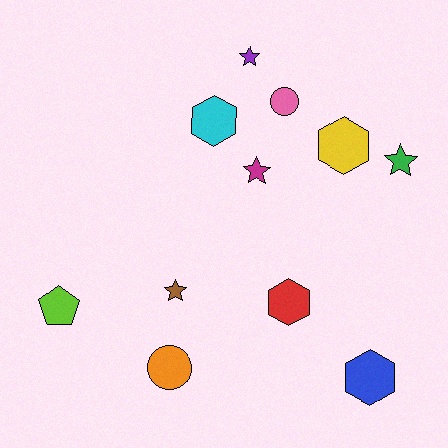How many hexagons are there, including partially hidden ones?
There are 4 hexagons.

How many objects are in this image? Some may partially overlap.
There are 11 objects.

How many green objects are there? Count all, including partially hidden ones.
There is 1 green object.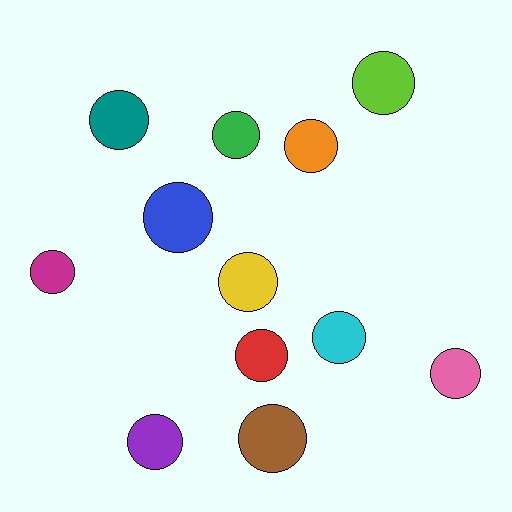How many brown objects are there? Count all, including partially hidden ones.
There is 1 brown object.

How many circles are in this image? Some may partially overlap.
There are 12 circles.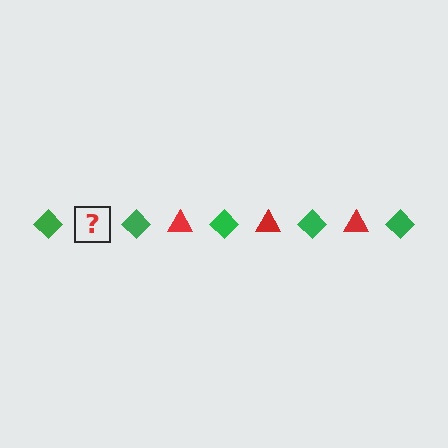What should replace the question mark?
The question mark should be replaced with a red triangle.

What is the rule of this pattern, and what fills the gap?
The rule is that the pattern alternates between green diamond and red triangle. The gap should be filled with a red triangle.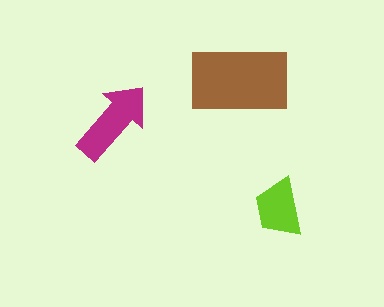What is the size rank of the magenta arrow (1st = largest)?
2nd.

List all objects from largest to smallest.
The brown rectangle, the magenta arrow, the lime trapezoid.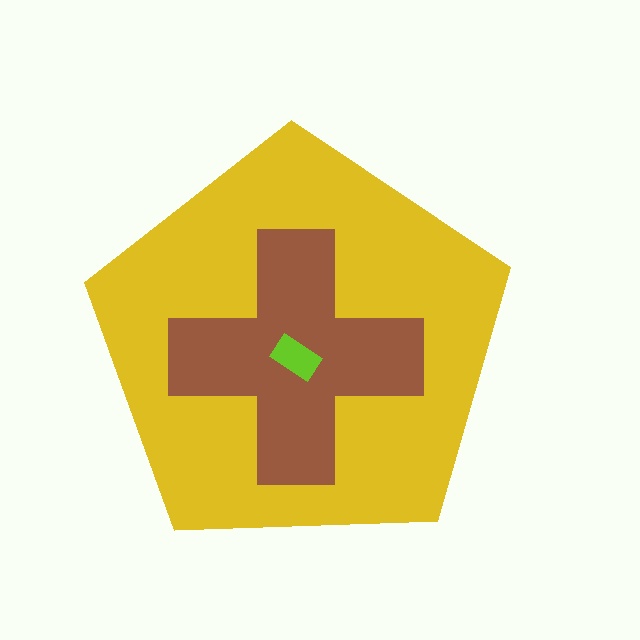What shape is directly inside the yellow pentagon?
The brown cross.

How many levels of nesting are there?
3.